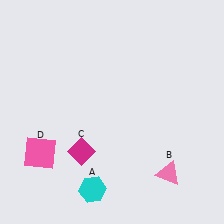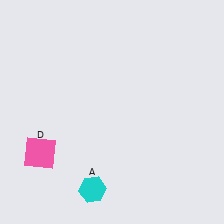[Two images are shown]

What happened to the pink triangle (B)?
The pink triangle (B) was removed in Image 2. It was in the bottom-right area of Image 1.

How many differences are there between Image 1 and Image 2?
There are 2 differences between the two images.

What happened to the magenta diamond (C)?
The magenta diamond (C) was removed in Image 2. It was in the bottom-left area of Image 1.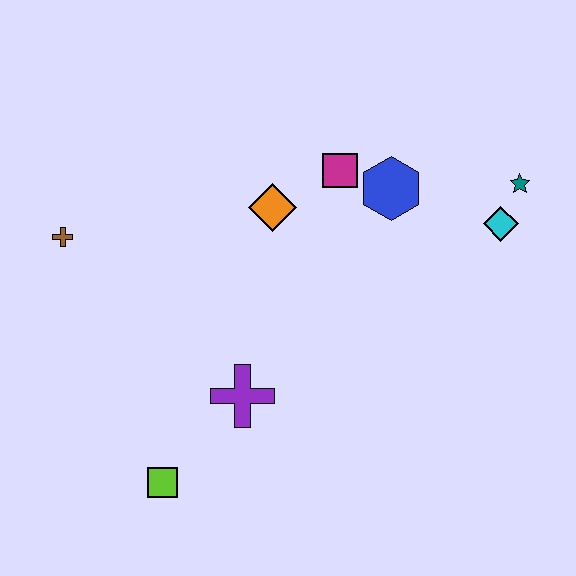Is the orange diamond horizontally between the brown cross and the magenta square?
Yes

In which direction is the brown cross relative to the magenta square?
The brown cross is to the left of the magenta square.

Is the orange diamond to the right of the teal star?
No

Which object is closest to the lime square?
The purple cross is closest to the lime square.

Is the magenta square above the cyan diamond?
Yes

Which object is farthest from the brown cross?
The teal star is farthest from the brown cross.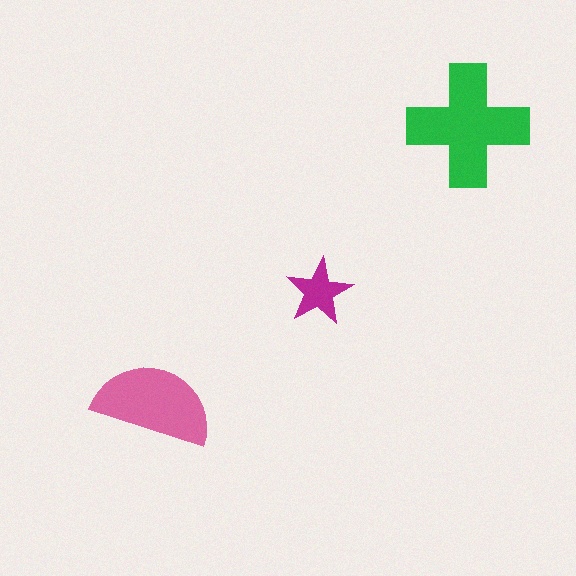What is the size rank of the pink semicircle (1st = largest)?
2nd.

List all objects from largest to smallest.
The green cross, the pink semicircle, the magenta star.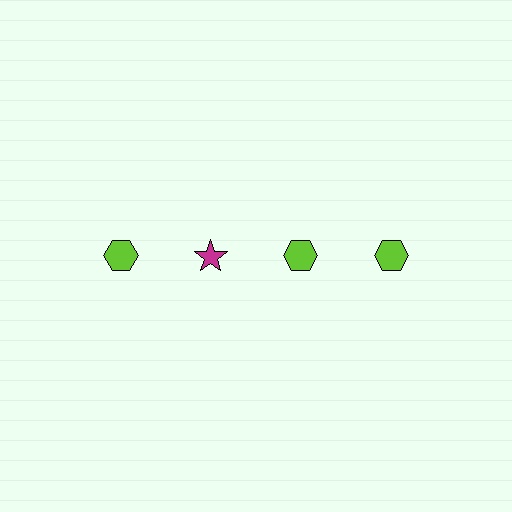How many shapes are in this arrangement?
There are 4 shapes arranged in a grid pattern.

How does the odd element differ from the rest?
It differs in both color (magenta instead of lime) and shape (star instead of hexagon).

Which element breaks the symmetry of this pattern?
The magenta star in the top row, second from left column breaks the symmetry. All other shapes are lime hexagons.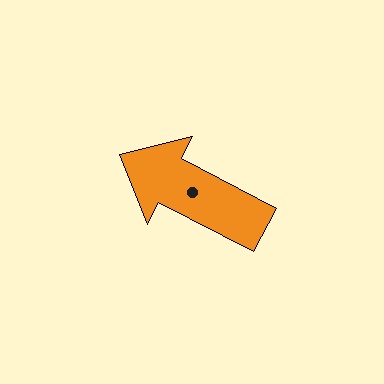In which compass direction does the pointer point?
Northwest.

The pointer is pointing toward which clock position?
Roughly 10 o'clock.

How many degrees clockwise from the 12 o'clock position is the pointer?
Approximately 297 degrees.